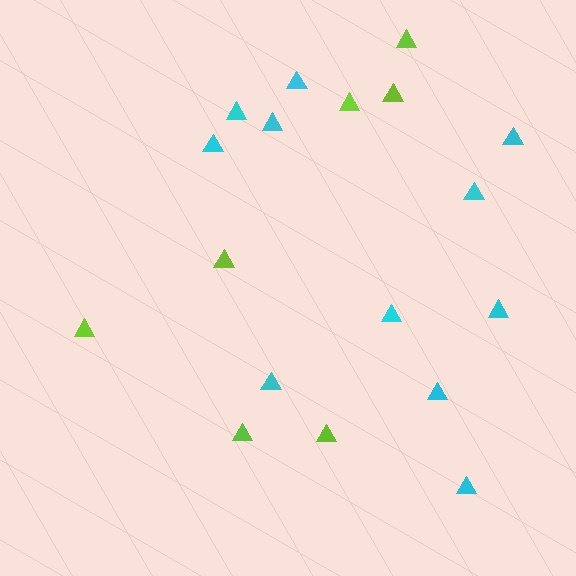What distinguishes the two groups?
There are 2 groups: one group of lime triangles (7) and one group of cyan triangles (11).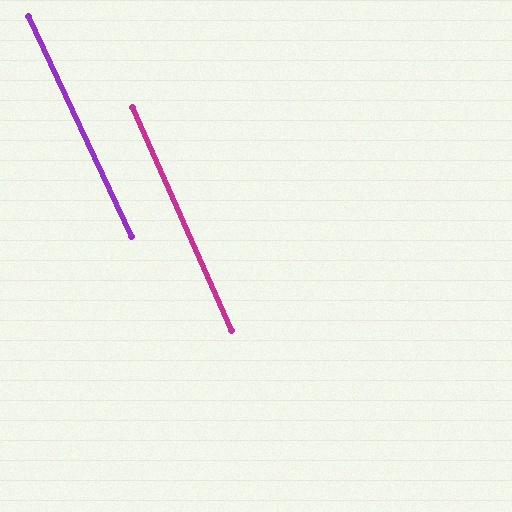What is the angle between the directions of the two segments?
Approximately 1 degree.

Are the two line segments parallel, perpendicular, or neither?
Parallel — their directions differ by only 0.9°.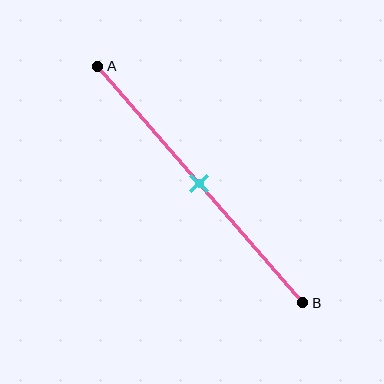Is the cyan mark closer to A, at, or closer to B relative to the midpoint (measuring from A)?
The cyan mark is approximately at the midpoint of segment AB.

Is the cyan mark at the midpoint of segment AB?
Yes, the mark is approximately at the midpoint.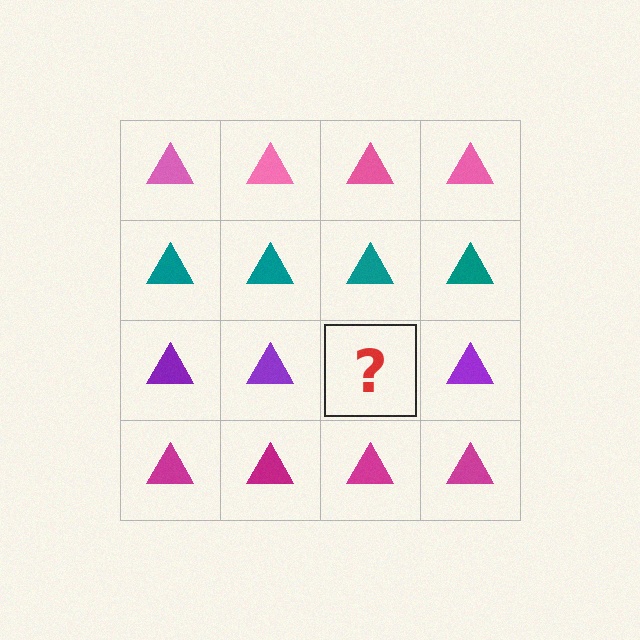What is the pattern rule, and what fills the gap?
The rule is that each row has a consistent color. The gap should be filled with a purple triangle.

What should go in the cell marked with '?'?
The missing cell should contain a purple triangle.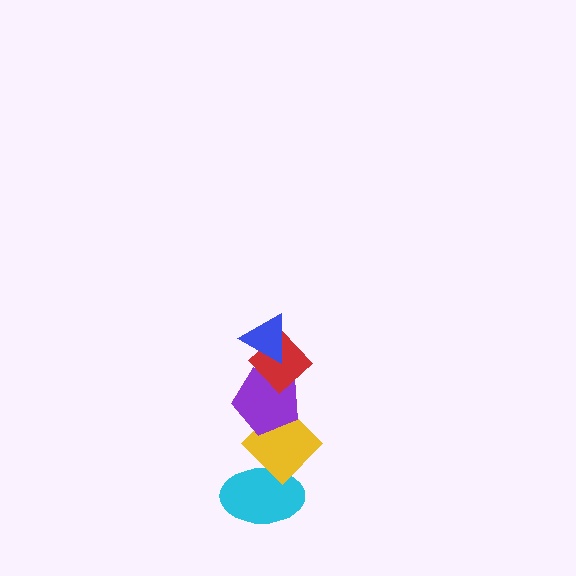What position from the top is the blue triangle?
The blue triangle is 1st from the top.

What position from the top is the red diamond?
The red diamond is 2nd from the top.